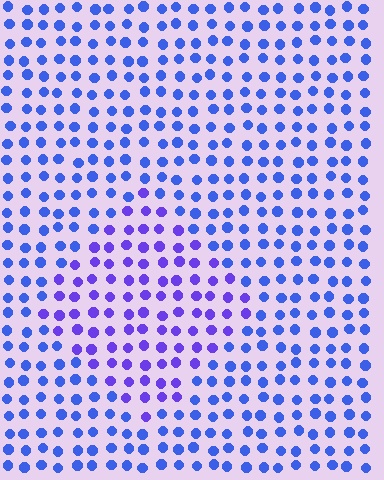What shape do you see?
I see a diamond.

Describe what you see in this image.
The image is filled with small blue elements in a uniform arrangement. A diamond-shaped region is visible where the elements are tinted to a slightly different hue, forming a subtle color boundary.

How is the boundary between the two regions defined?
The boundary is defined purely by a slight shift in hue (about 29 degrees). Spacing, size, and orientation are identical on both sides.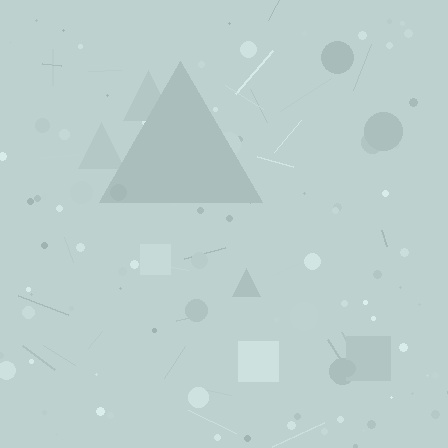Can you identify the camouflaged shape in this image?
The camouflaged shape is a triangle.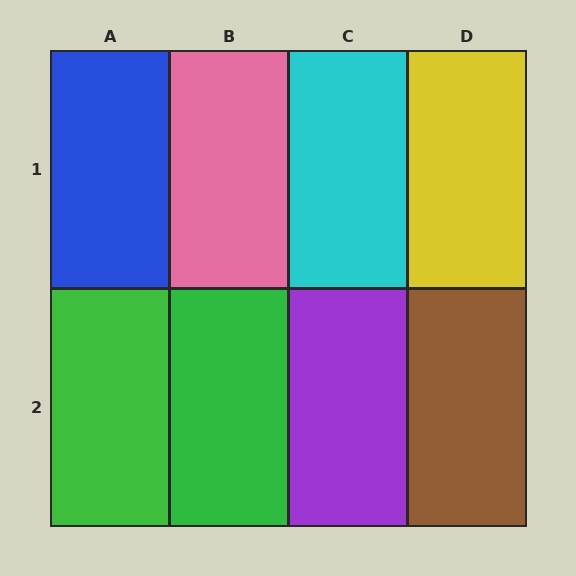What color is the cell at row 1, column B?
Pink.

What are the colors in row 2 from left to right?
Green, green, purple, brown.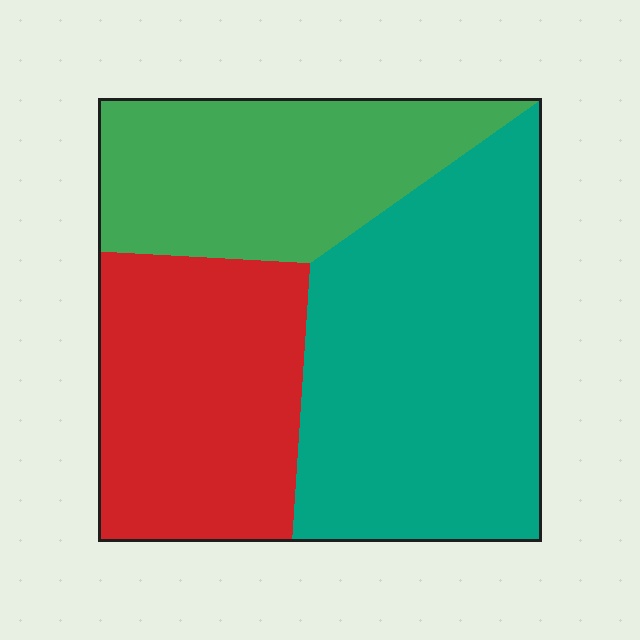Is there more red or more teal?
Teal.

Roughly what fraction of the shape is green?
Green covers about 25% of the shape.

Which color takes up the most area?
Teal, at roughly 45%.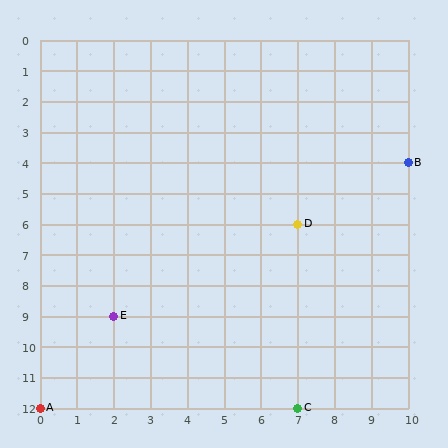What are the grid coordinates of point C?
Point C is at grid coordinates (7, 12).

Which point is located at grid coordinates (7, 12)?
Point C is at (7, 12).